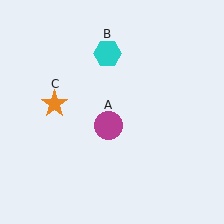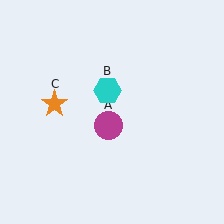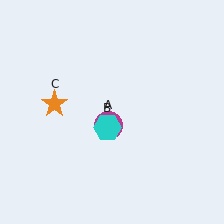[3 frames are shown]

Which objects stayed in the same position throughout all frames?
Magenta circle (object A) and orange star (object C) remained stationary.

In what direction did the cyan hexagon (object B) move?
The cyan hexagon (object B) moved down.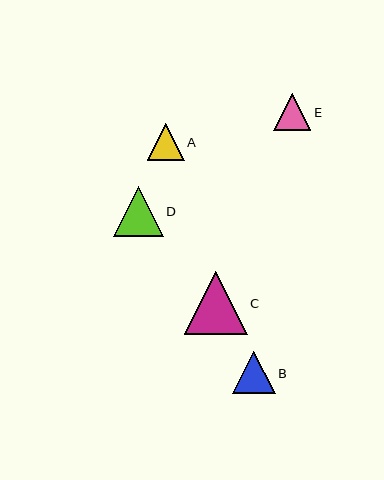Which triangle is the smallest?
Triangle A is the smallest with a size of approximately 37 pixels.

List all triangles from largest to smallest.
From largest to smallest: C, D, B, E, A.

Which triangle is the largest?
Triangle C is the largest with a size of approximately 63 pixels.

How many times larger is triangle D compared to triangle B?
Triangle D is approximately 1.2 times the size of triangle B.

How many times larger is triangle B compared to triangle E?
Triangle B is approximately 1.1 times the size of triangle E.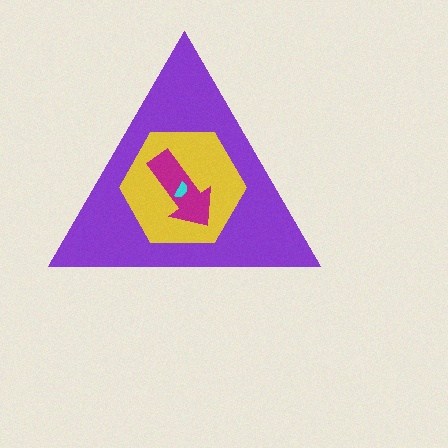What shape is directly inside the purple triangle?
The yellow hexagon.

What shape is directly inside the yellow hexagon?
The magenta arrow.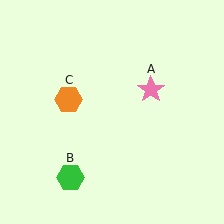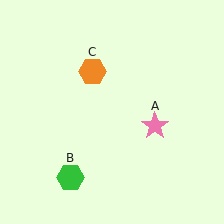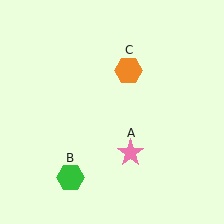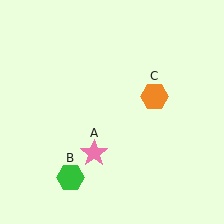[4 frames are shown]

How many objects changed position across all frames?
2 objects changed position: pink star (object A), orange hexagon (object C).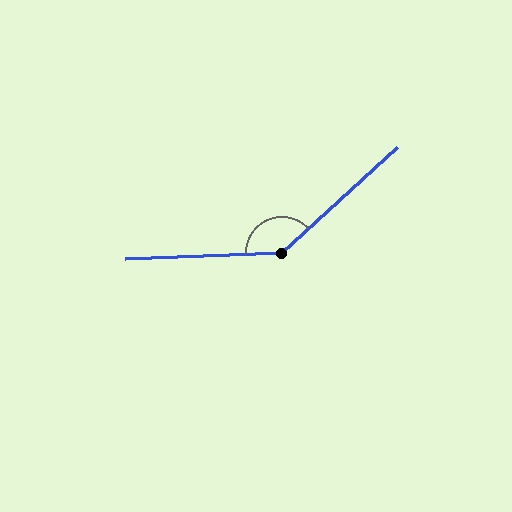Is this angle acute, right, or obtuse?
It is obtuse.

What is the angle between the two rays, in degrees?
Approximately 140 degrees.